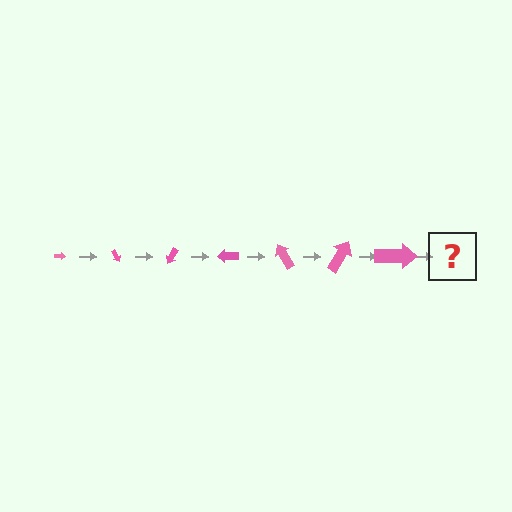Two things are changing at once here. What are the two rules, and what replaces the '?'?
The two rules are that the arrow grows larger each step and it rotates 60 degrees each step. The '?' should be an arrow, larger than the previous one and rotated 420 degrees from the start.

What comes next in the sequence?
The next element should be an arrow, larger than the previous one and rotated 420 degrees from the start.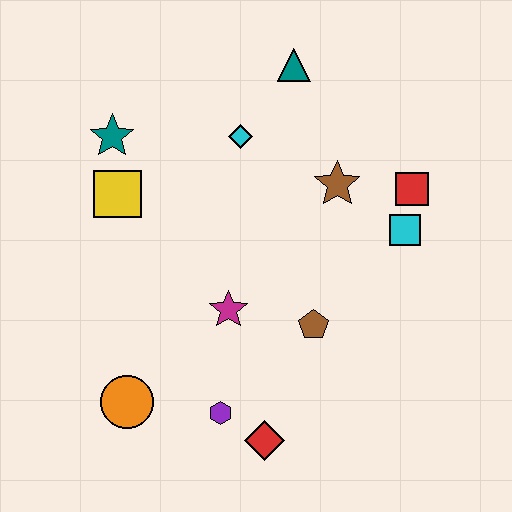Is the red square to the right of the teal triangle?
Yes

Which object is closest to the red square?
The cyan square is closest to the red square.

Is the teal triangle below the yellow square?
No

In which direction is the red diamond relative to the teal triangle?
The red diamond is below the teal triangle.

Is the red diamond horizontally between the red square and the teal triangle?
No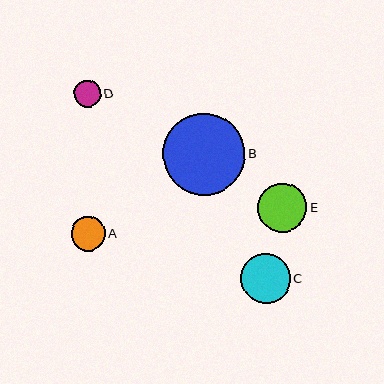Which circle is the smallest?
Circle D is the smallest with a size of approximately 27 pixels.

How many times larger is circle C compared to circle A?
Circle C is approximately 1.5 times the size of circle A.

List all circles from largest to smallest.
From largest to smallest: B, C, E, A, D.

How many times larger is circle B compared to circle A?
Circle B is approximately 2.4 times the size of circle A.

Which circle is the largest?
Circle B is the largest with a size of approximately 82 pixels.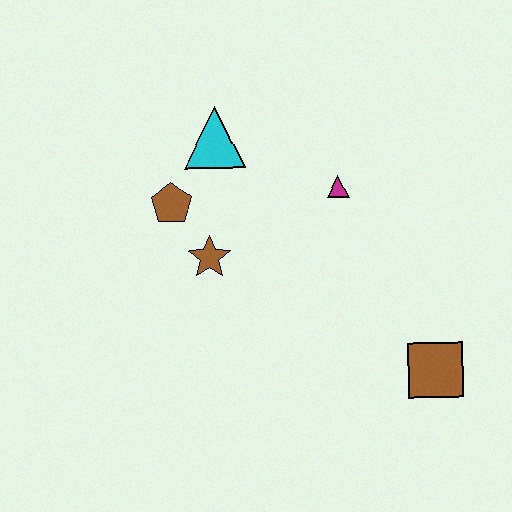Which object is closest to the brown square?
The magenta triangle is closest to the brown square.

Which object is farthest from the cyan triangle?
The brown square is farthest from the cyan triangle.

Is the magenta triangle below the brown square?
No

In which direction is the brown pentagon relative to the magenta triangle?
The brown pentagon is to the left of the magenta triangle.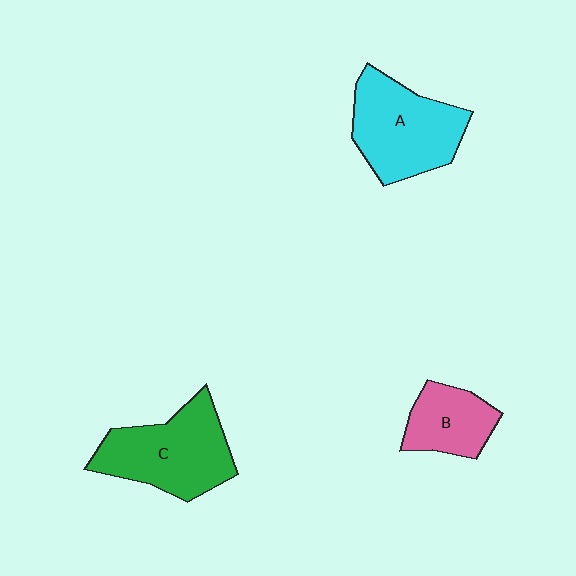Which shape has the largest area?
Shape C (green).